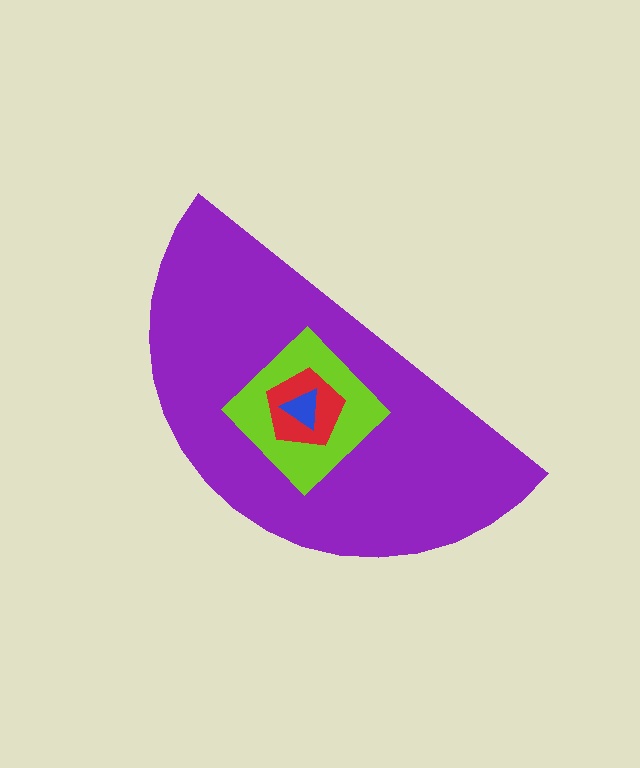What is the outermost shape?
The purple semicircle.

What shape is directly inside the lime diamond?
The red pentagon.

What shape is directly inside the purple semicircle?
The lime diamond.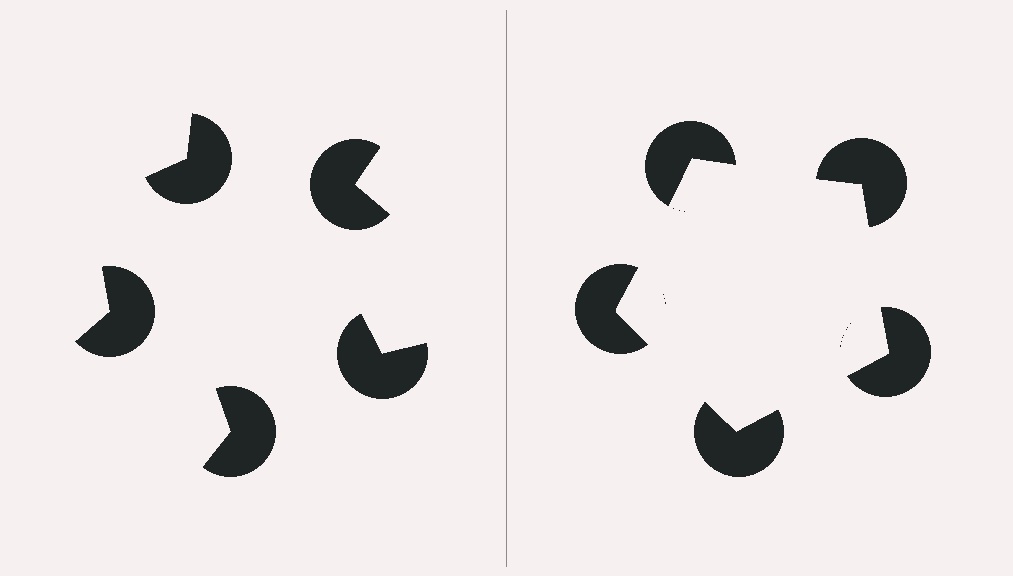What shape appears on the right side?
An illusory pentagon.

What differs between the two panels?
The pac-man discs are positioned identically on both sides; only the wedge orientations differ. On the right they align to a pentagon; on the left they are misaligned.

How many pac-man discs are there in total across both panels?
10 — 5 on each side.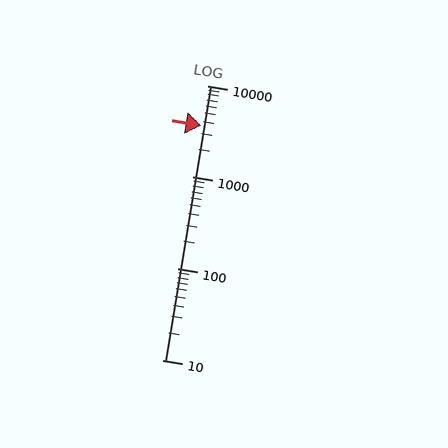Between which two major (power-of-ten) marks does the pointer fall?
The pointer is between 1000 and 10000.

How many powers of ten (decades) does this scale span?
The scale spans 3 decades, from 10 to 10000.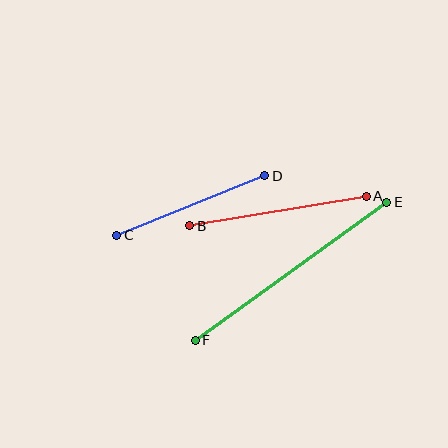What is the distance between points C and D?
The distance is approximately 159 pixels.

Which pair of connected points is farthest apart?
Points E and F are farthest apart.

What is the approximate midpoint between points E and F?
The midpoint is at approximately (291, 271) pixels.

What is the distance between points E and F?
The distance is approximately 236 pixels.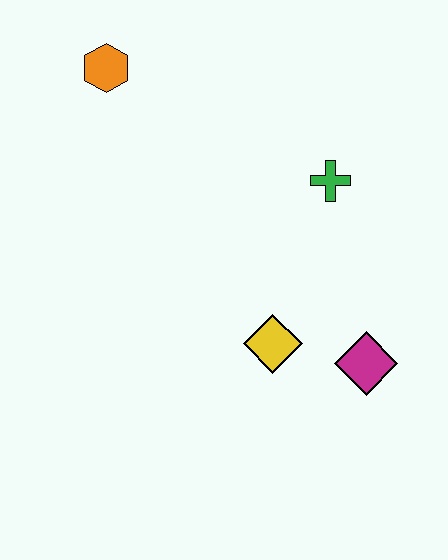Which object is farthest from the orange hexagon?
The magenta diamond is farthest from the orange hexagon.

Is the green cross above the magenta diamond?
Yes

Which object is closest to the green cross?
The yellow diamond is closest to the green cross.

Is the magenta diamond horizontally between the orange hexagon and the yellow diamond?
No